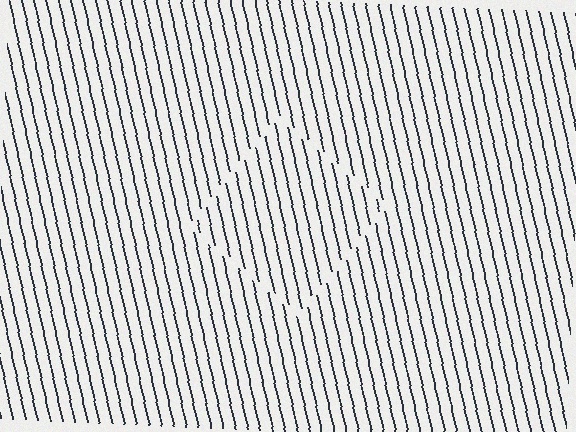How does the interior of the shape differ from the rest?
The interior of the shape contains the same grating, shifted by half a period — the contour is defined by the phase discontinuity where line-ends from the inner and outer gratings abut.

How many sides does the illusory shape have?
4 sides — the line-ends trace a square.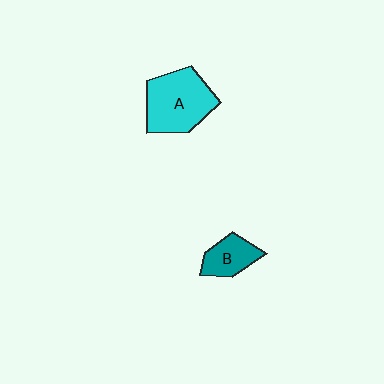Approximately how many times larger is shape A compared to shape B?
Approximately 2.0 times.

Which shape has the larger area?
Shape A (cyan).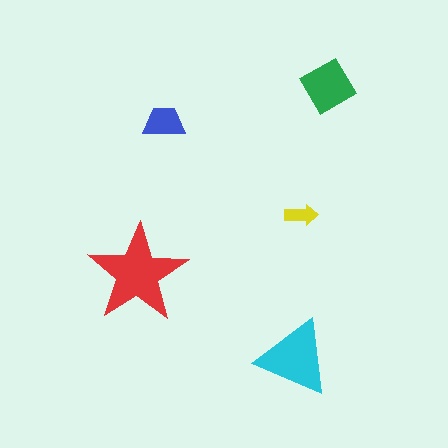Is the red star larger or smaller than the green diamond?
Larger.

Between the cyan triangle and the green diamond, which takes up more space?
The cyan triangle.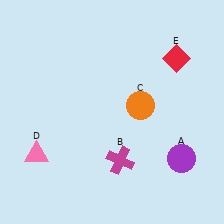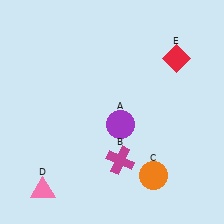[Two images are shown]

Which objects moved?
The objects that moved are: the purple circle (A), the orange circle (C), the pink triangle (D).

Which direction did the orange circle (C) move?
The orange circle (C) moved down.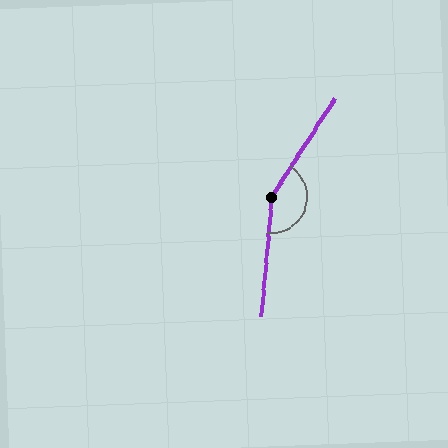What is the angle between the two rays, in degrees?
Approximately 152 degrees.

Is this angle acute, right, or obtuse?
It is obtuse.